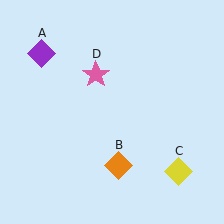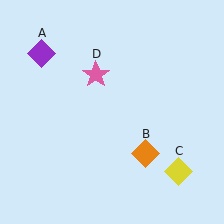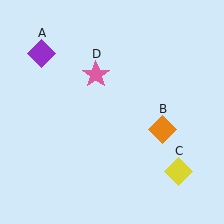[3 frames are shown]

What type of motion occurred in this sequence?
The orange diamond (object B) rotated counterclockwise around the center of the scene.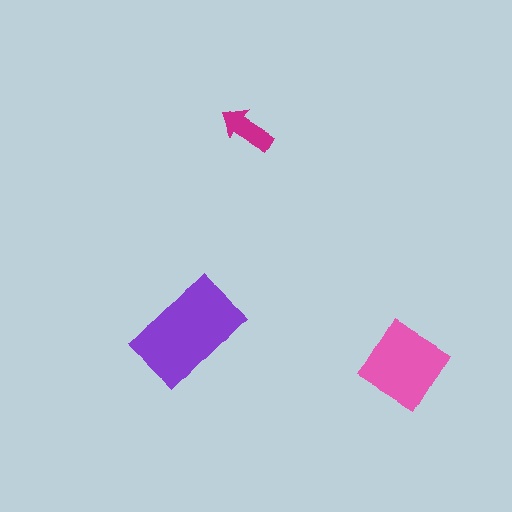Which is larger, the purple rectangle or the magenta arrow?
The purple rectangle.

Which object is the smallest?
The magenta arrow.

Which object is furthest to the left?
The purple rectangle is leftmost.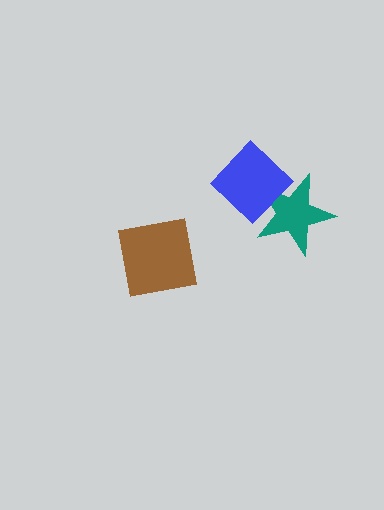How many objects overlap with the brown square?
0 objects overlap with the brown square.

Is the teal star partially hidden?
Yes, it is partially covered by another shape.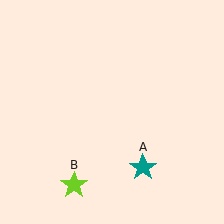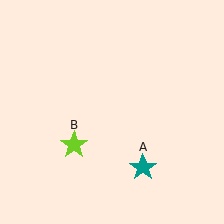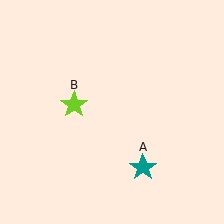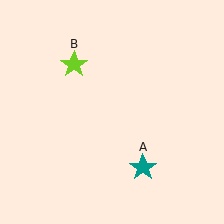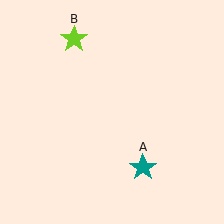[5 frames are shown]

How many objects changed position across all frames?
1 object changed position: lime star (object B).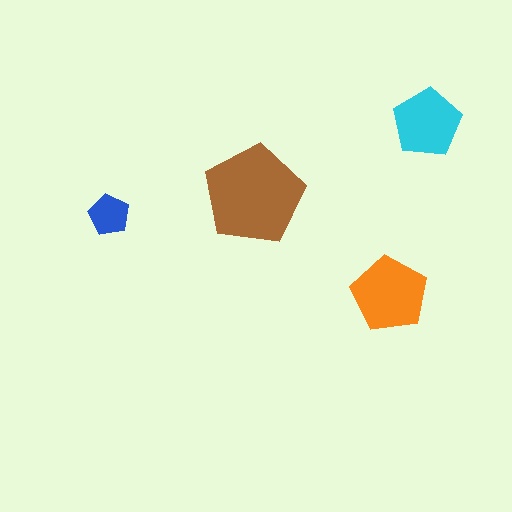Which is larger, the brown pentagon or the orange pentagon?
The brown one.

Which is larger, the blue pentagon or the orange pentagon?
The orange one.